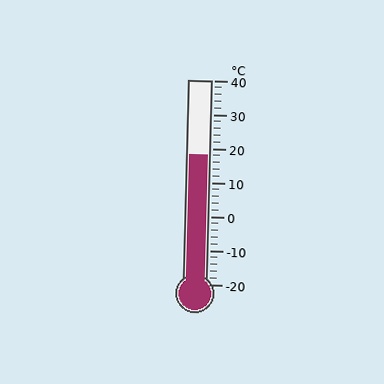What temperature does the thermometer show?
The thermometer shows approximately 18°C.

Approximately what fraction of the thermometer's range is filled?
The thermometer is filled to approximately 65% of its range.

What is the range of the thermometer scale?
The thermometer scale ranges from -20°C to 40°C.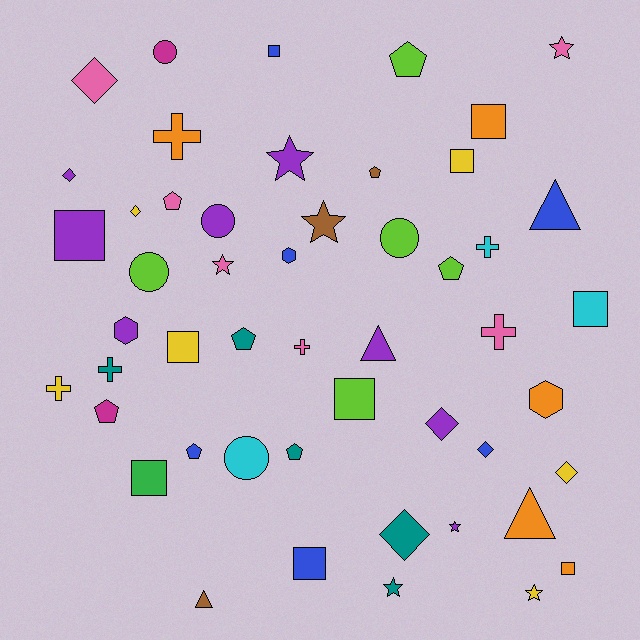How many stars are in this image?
There are 7 stars.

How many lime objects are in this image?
There are 5 lime objects.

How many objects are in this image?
There are 50 objects.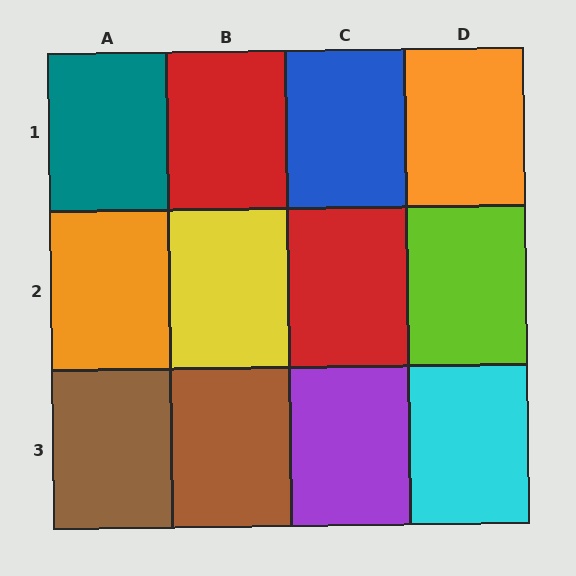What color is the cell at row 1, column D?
Orange.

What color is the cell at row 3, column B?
Brown.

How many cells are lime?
1 cell is lime.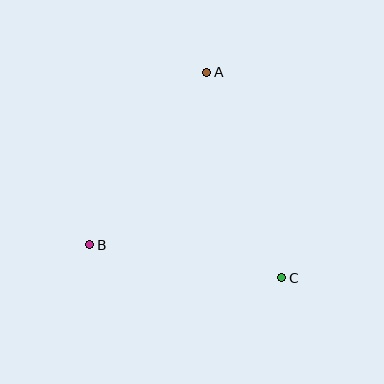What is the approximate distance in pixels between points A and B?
The distance between A and B is approximately 209 pixels.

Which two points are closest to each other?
Points B and C are closest to each other.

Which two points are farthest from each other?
Points A and C are farthest from each other.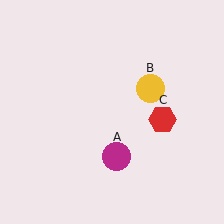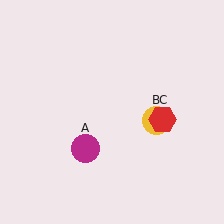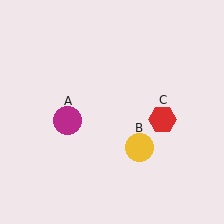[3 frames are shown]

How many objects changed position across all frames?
2 objects changed position: magenta circle (object A), yellow circle (object B).